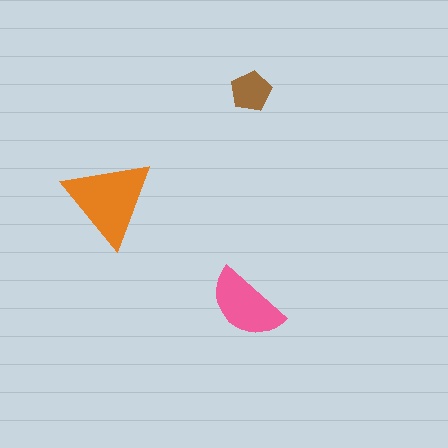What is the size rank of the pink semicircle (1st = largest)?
2nd.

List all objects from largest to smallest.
The orange triangle, the pink semicircle, the brown pentagon.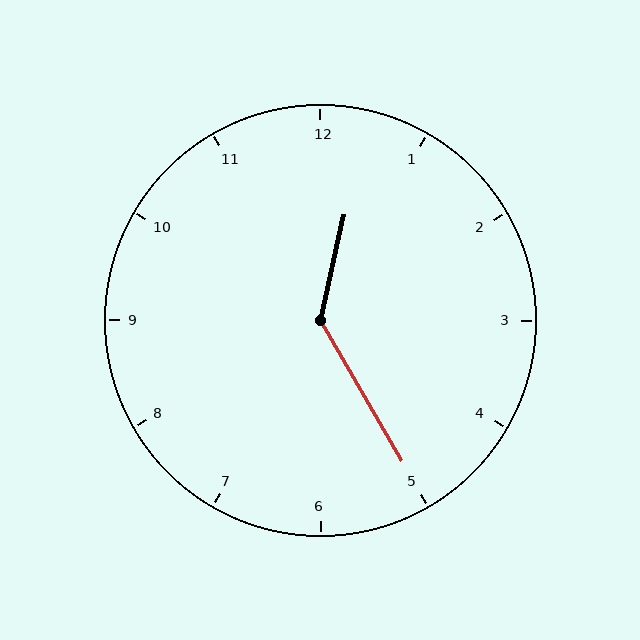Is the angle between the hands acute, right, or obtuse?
It is obtuse.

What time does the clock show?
12:25.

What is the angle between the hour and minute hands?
Approximately 138 degrees.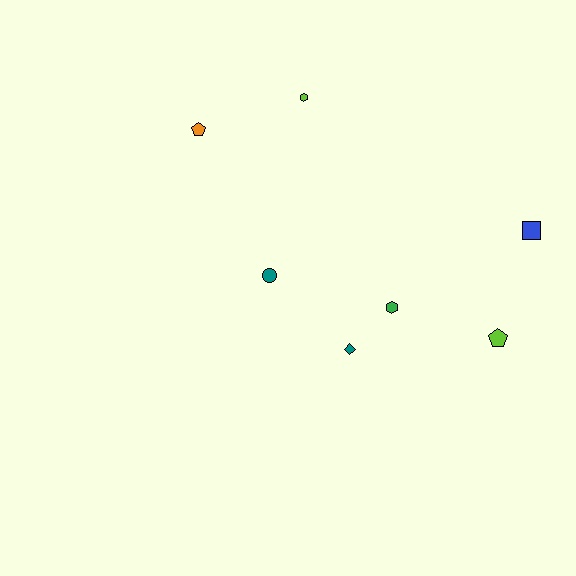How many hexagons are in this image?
There are 2 hexagons.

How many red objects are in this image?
There are no red objects.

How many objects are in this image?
There are 7 objects.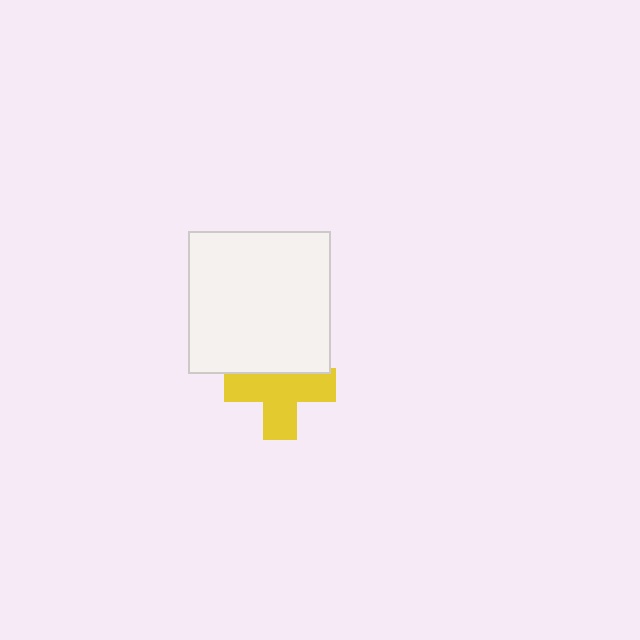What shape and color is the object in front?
The object in front is a white square.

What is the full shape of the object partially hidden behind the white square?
The partially hidden object is a yellow cross.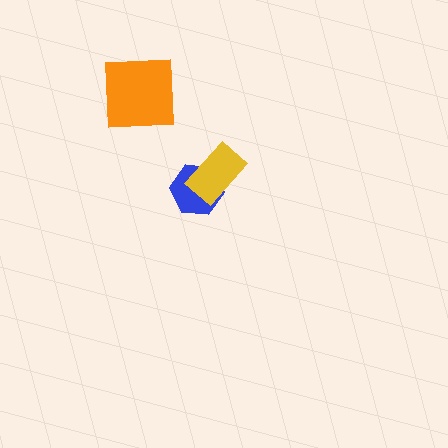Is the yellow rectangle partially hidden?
No, no other shape covers it.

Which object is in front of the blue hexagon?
The yellow rectangle is in front of the blue hexagon.